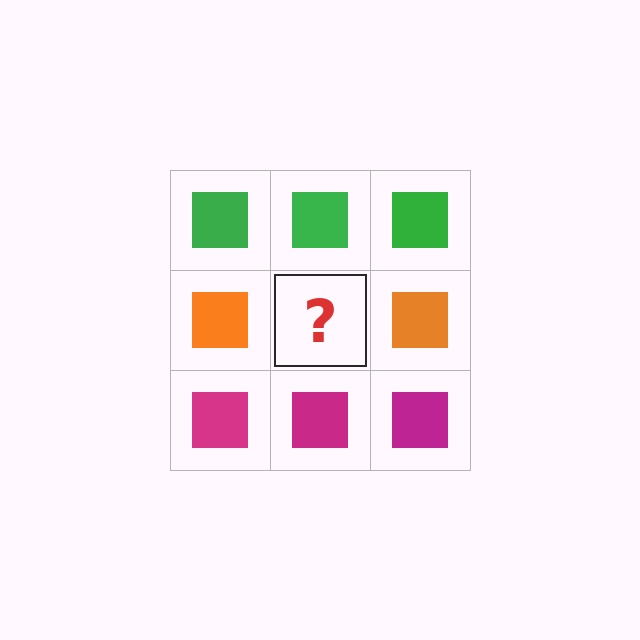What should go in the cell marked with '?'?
The missing cell should contain an orange square.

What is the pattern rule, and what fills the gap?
The rule is that each row has a consistent color. The gap should be filled with an orange square.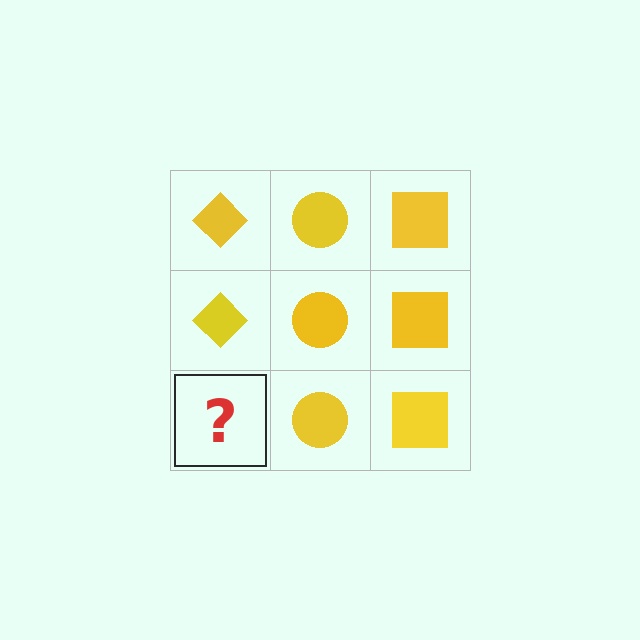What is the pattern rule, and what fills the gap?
The rule is that each column has a consistent shape. The gap should be filled with a yellow diamond.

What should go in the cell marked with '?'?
The missing cell should contain a yellow diamond.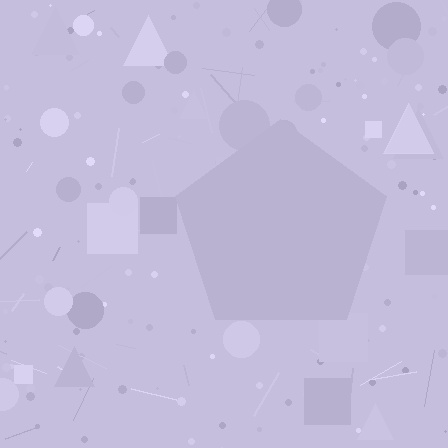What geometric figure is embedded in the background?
A pentagon is embedded in the background.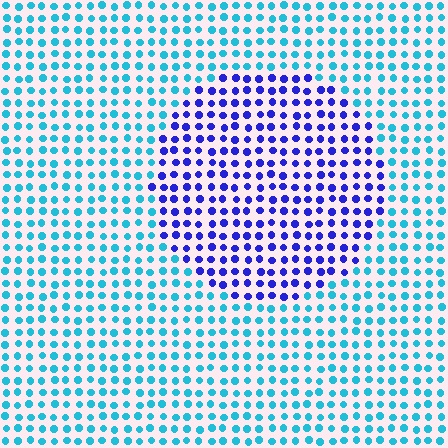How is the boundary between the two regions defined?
The boundary is defined purely by a slight shift in hue (about 53 degrees). Spacing, size, and orientation are identical on both sides.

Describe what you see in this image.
The image is filled with small cyan elements in a uniform arrangement. A circle-shaped region is visible where the elements are tinted to a slightly different hue, forming a subtle color boundary.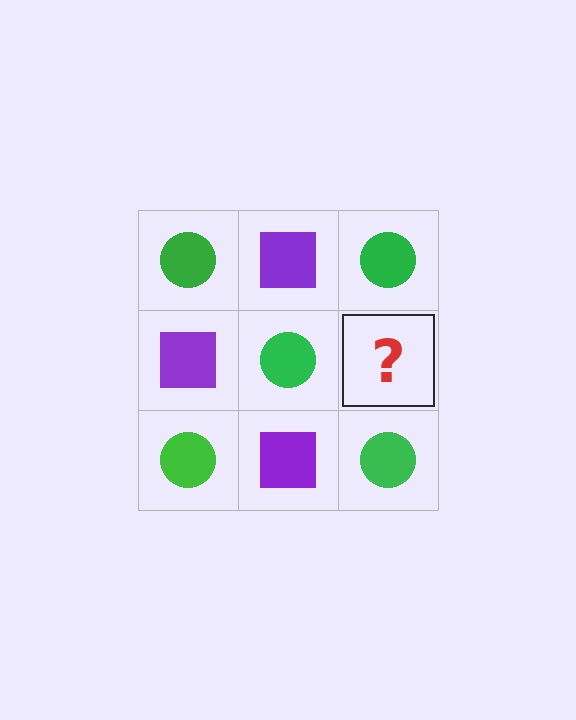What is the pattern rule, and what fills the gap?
The rule is that it alternates green circle and purple square in a checkerboard pattern. The gap should be filled with a purple square.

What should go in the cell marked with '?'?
The missing cell should contain a purple square.